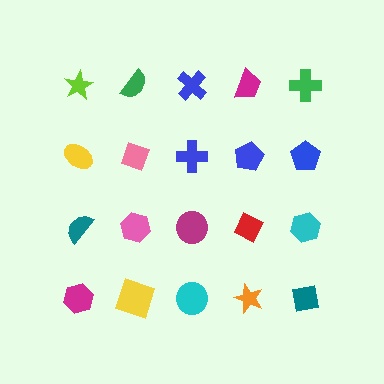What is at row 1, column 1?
A lime star.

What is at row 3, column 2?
A pink hexagon.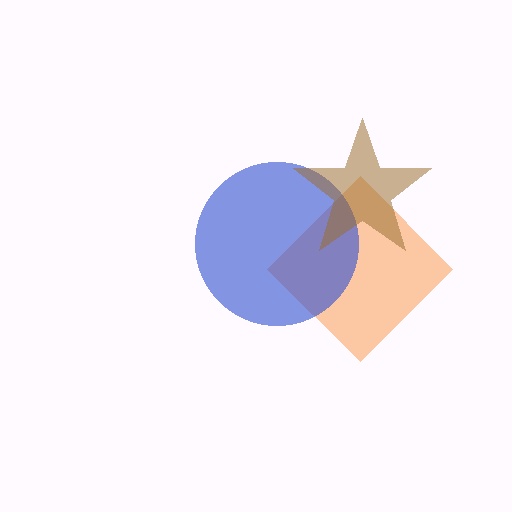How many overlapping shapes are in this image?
There are 3 overlapping shapes in the image.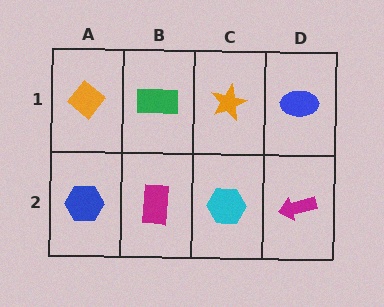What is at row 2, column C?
A cyan hexagon.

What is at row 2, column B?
A magenta rectangle.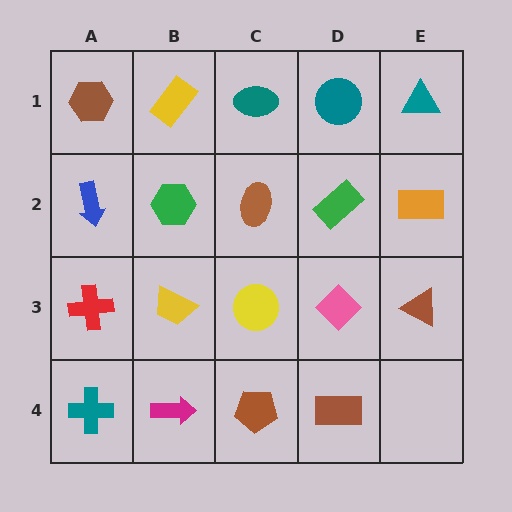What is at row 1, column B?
A yellow rectangle.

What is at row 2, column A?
A blue arrow.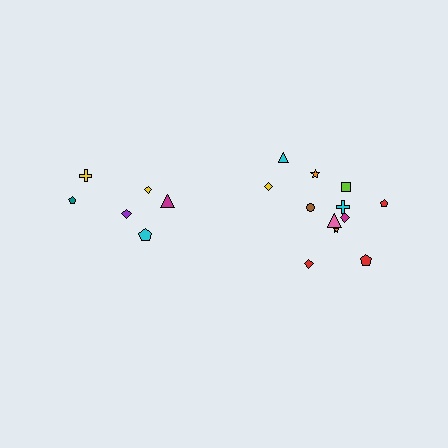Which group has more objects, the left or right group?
The right group.